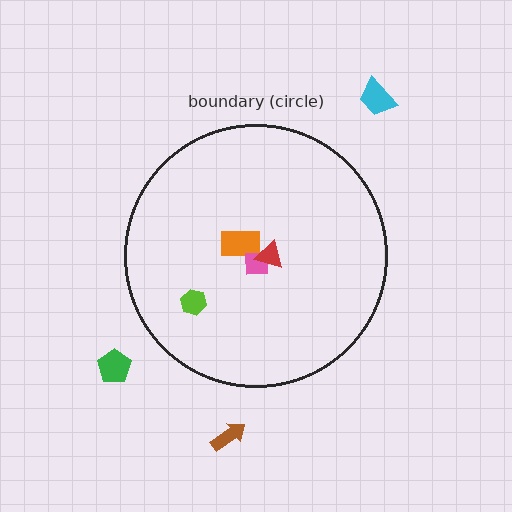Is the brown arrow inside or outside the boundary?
Outside.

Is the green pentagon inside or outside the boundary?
Outside.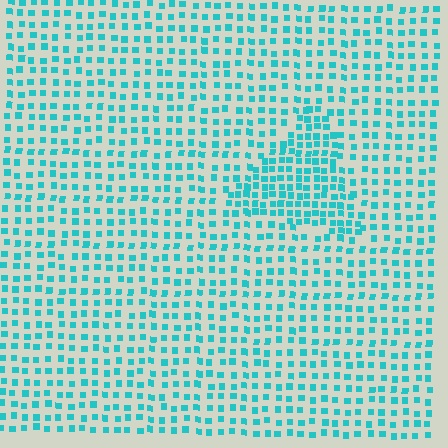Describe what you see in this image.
The image contains small cyan elements arranged at two different densities. A triangle-shaped region is visible where the elements are more densely packed than the surrounding area.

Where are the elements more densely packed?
The elements are more densely packed inside the triangle boundary.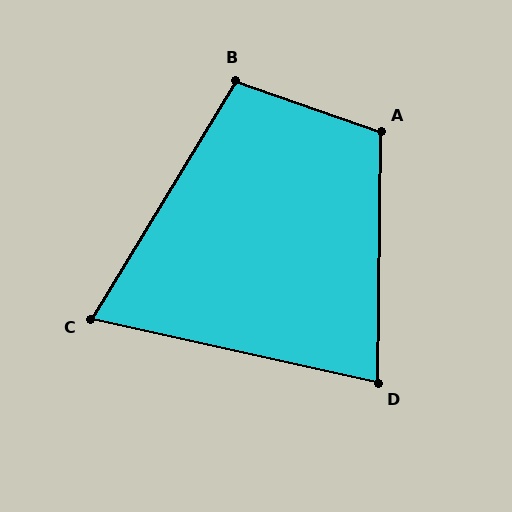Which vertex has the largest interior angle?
A, at approximately 108 degrees.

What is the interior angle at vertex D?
Approximately 78 degrees (acute).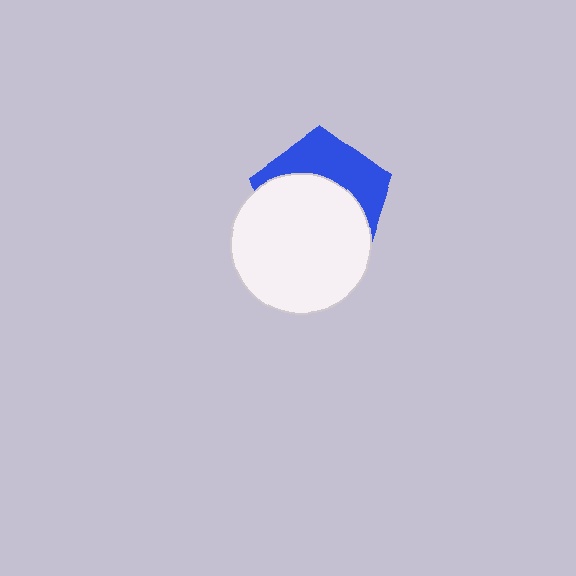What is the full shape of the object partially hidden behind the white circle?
The partially hidden object is a blue pentagon.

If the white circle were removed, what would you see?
You would see the complete blue pentagon.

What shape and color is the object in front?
The object in front is a white circle.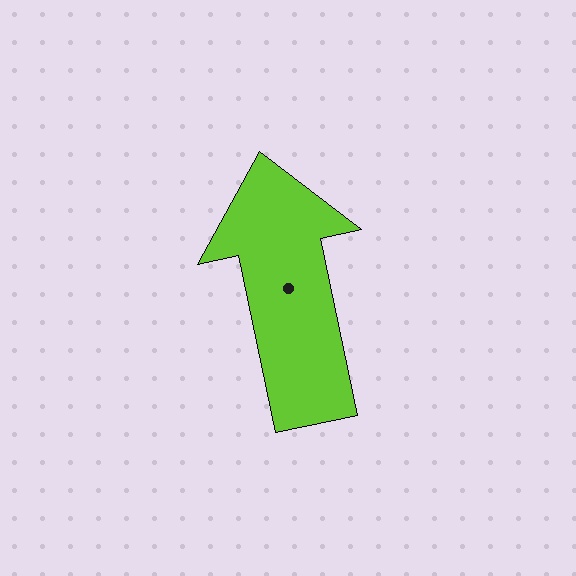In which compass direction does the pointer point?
North.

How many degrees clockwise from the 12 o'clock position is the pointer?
Approximately 348 degrees.